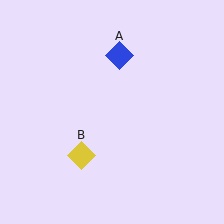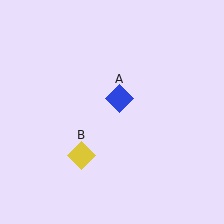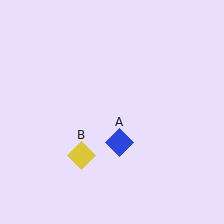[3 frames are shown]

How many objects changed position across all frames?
1 object changed position: blue diamond (object A).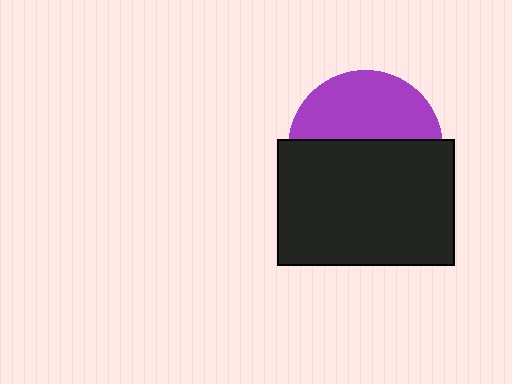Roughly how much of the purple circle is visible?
A small part of it is visible (roughly 43%).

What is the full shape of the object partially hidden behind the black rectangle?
The partially hidden object is a purple circle.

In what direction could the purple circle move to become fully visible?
The purple circle could move up. That would shift it out from behind the black rectangle entirely.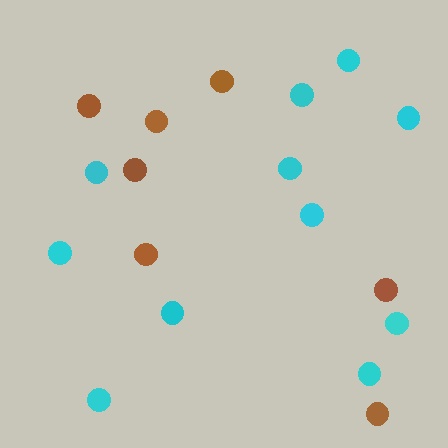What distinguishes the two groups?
There are 2 groups: one group of cyan circles (11) and one group of brown circles (7).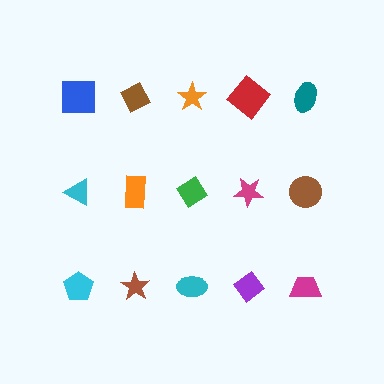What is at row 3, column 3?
A cyan ellipse.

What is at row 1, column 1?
A blue square.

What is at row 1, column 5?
A teal ellipse.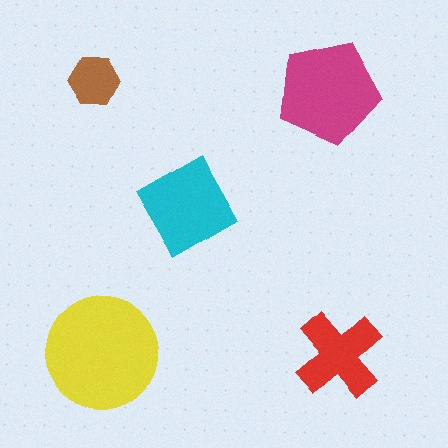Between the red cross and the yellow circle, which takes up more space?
The yellow circle.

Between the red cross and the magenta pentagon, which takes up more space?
The magenta pentagon.